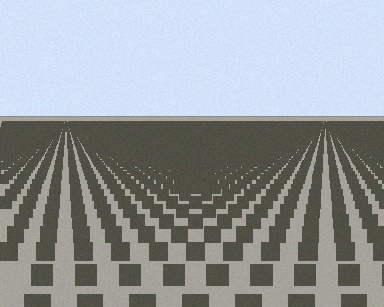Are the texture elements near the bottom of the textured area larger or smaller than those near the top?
Larger. Near the bottom, elements are closer to the viewer and appear at a bigger on-screen size.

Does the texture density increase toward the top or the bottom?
Density increases toward the top.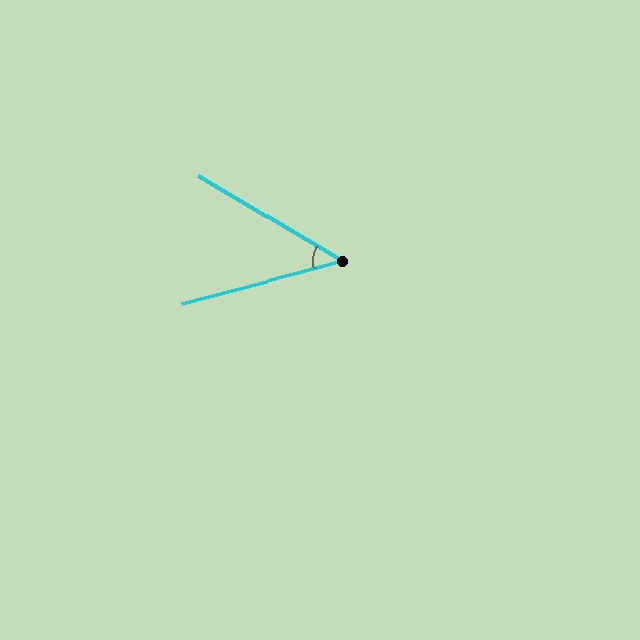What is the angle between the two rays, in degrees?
Approximately 46 degrees.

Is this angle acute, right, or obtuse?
It is acute.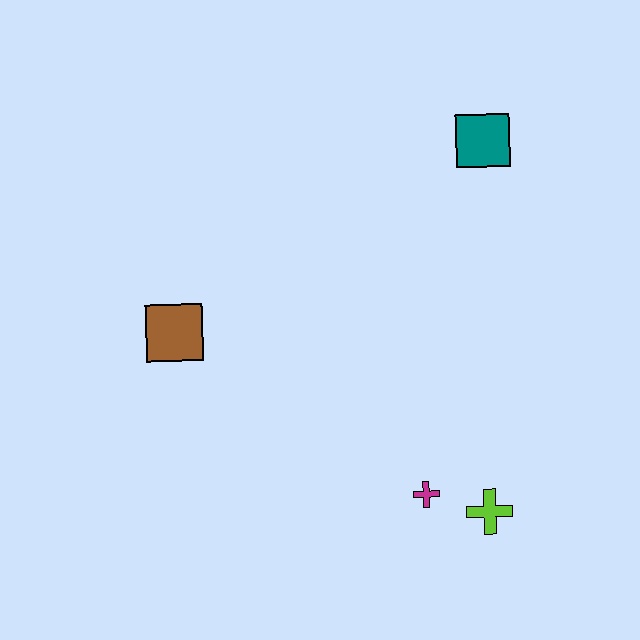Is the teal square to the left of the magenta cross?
No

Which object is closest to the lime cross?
The magenta cross is closest to the lime cross.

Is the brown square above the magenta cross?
Yes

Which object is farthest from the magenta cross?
The teal square is farthest from the magenta cross.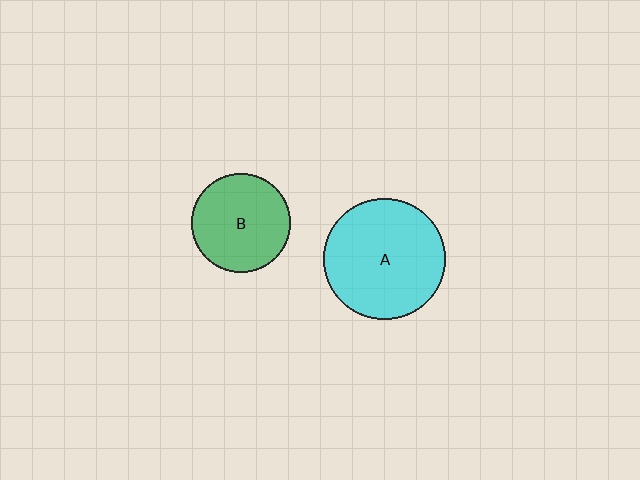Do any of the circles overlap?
No, none of the circles overlap.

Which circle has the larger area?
Circle A (cyan).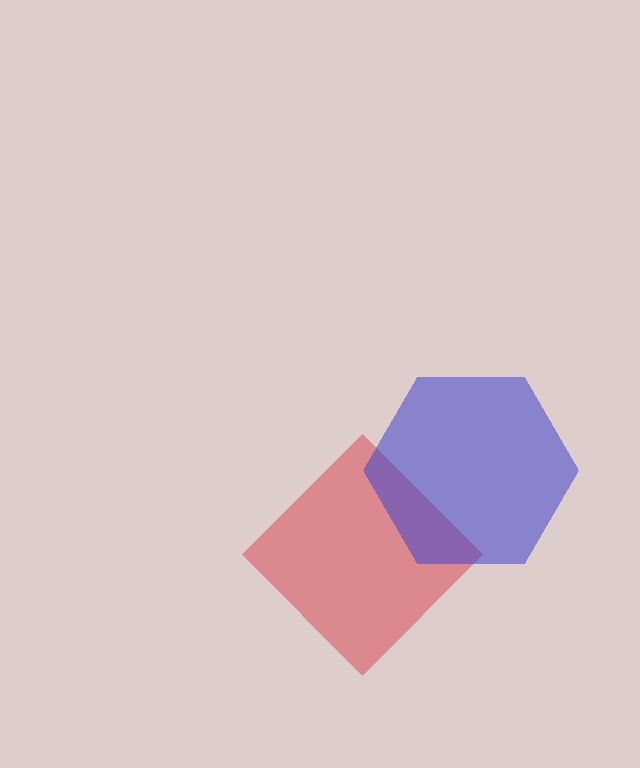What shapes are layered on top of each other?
The layered shapes are: a red diamond, a blue hexagon.